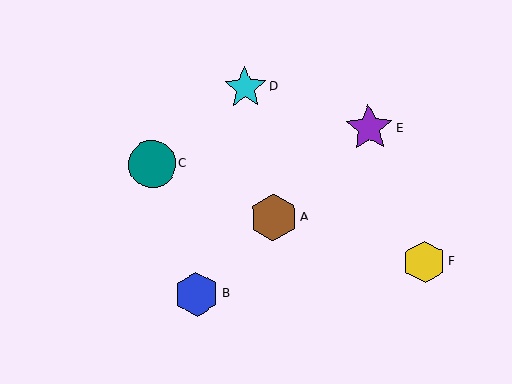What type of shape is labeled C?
Shape C is a teal circle.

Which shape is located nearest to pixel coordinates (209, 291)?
The blue hexagon (labeled B) at (197, 294) is nearest to that location.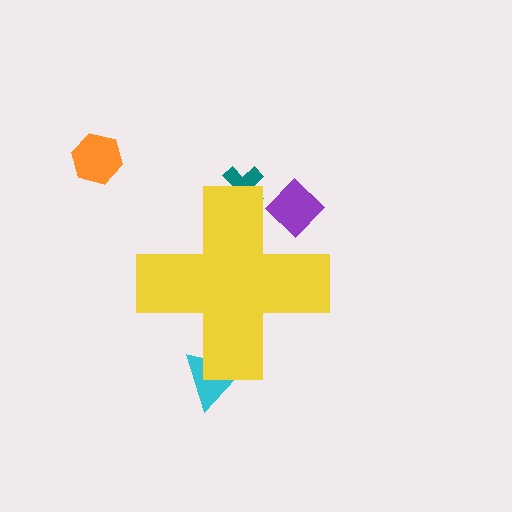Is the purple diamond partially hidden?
Yes, the purple diamond is partially hidden behind the yellow cross.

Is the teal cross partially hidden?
Yes, the teal cross is partially hidden behind the yellow cross.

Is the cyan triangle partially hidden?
Yes, the cyan triangle is partially hidden behind the yellow cross.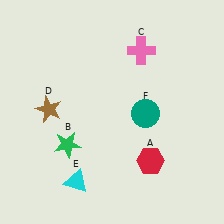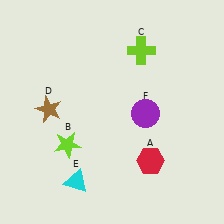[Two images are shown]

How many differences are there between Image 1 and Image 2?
There are 3 differences between the two images.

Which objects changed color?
B changed from green to lime. C changed from pink to lime. F changed from teal to purple.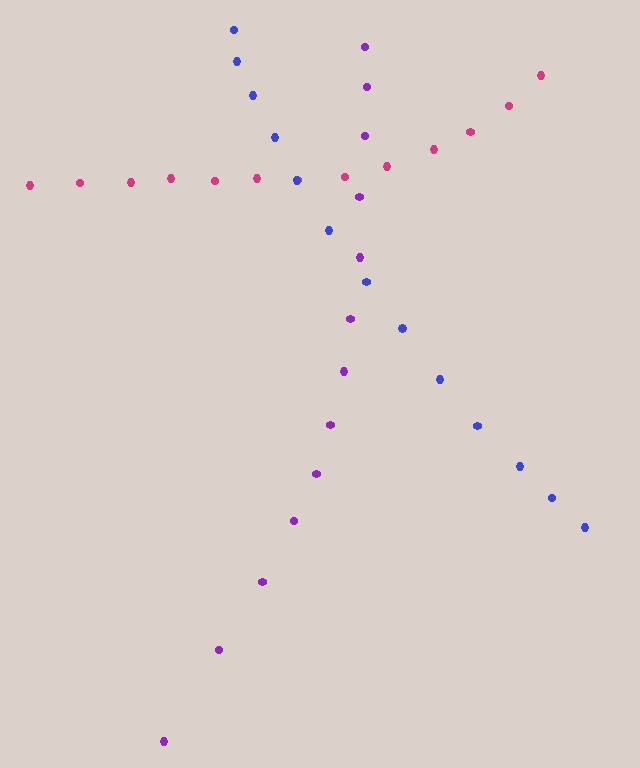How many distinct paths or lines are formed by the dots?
There are 3 distinct paths.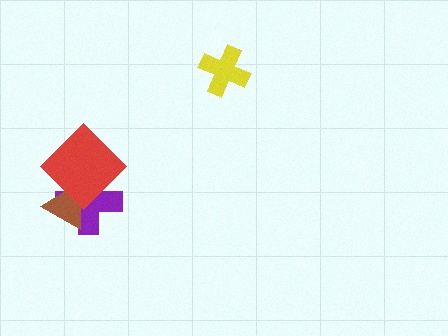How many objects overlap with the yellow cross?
0 objects overlap with the yellow cross.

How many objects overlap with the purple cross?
2 objects overlap with the purple cross.